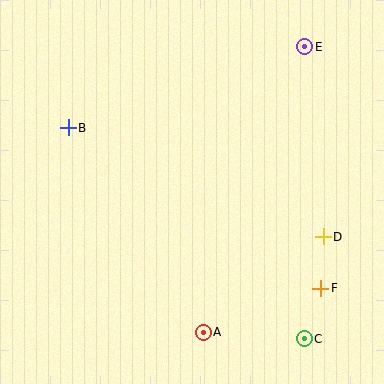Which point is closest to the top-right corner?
Point E is closest to the top-right corner.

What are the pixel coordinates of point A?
Point A is at (203, 332).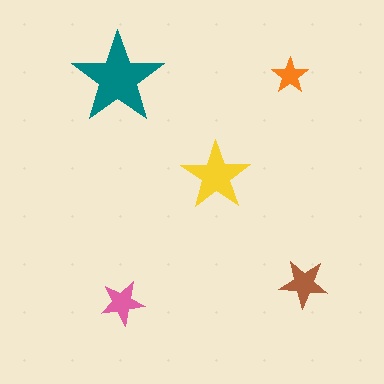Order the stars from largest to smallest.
the teal one, the yellow one, the brown one, the pink one, the orange one.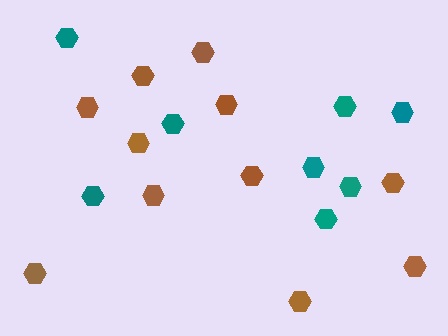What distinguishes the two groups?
There are 2 groups: one group of brown hexagons (11) and one group of teal hexagons (8).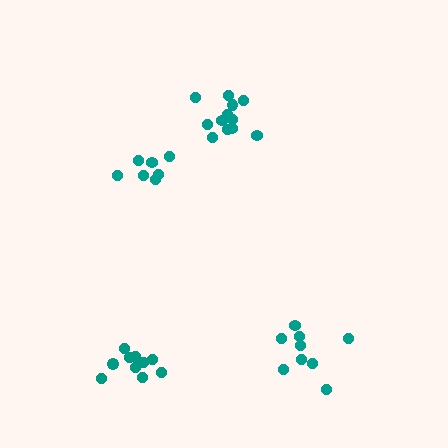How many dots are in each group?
Group 1: 9 dots, Group 2: 12 dots, Group 3: 7 dots, Group 4: 10 dots (38 total).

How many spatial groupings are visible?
There are 4 spatial groupings.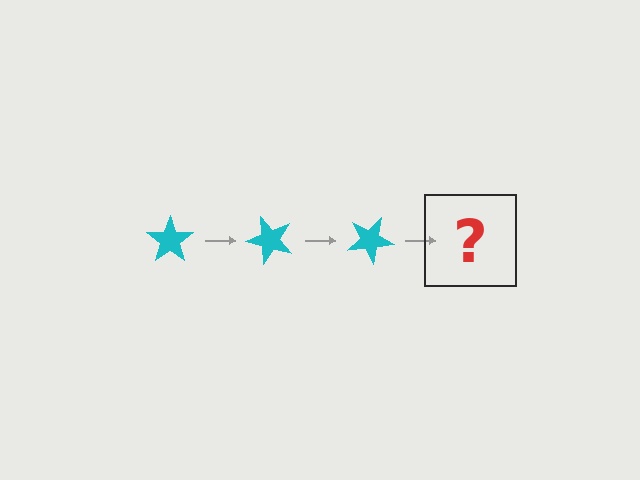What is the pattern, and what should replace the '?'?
The pattern is that the star rotates 50 degrees each step. The '?' should be a cyan star rotated 150 degrees.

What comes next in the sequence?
The next element should be a cyan star rotated 150 degrees.